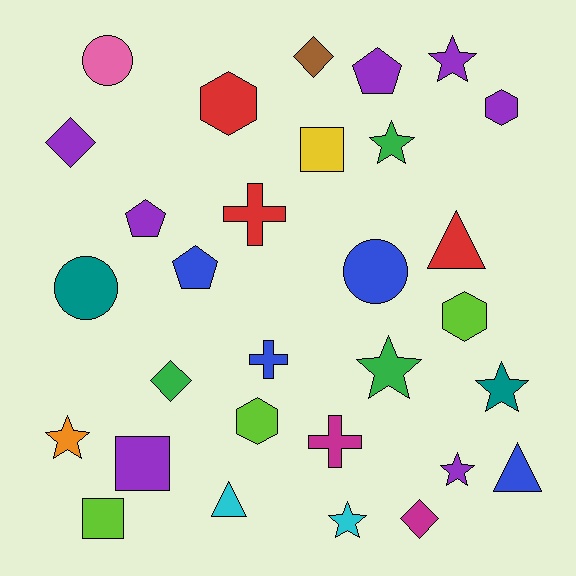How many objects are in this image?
There are 30 objects.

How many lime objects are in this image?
There are 3 lime objects.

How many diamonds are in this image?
There are 4 diamonds.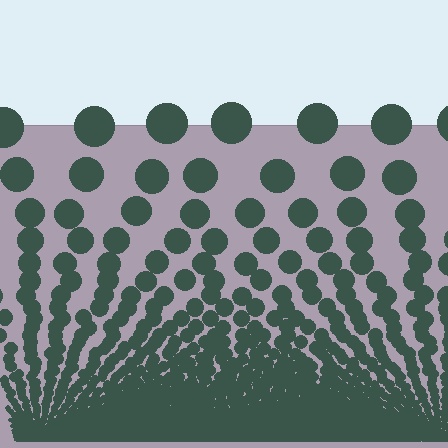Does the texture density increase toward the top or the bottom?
Density increases toward the bottom.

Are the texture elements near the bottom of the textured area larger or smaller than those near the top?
Smaller. The gradient is inverted — elements near the bottom are smaller and denser.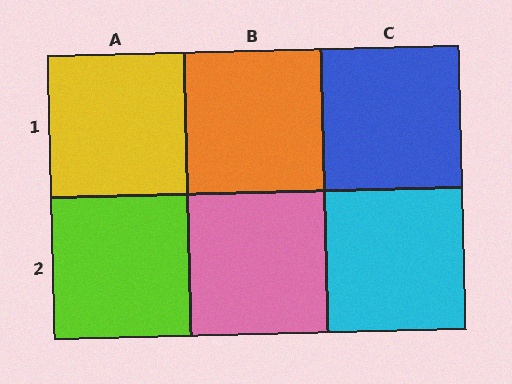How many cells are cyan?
1 cell is cyan.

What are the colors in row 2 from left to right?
Lime, pink, cyan.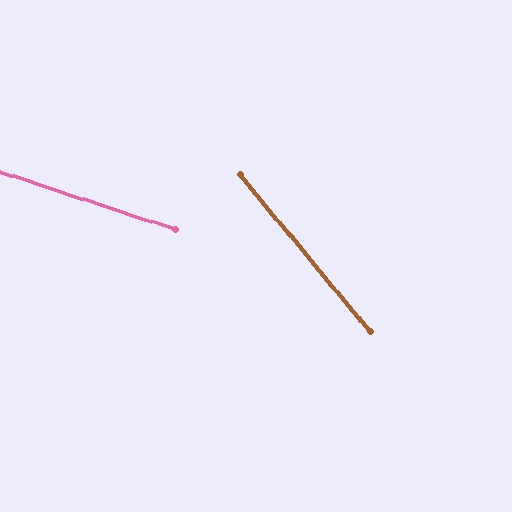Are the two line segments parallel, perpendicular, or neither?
Neither parallel nor perpendicular — they differ by about 33°.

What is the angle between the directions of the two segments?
Approximately 33 degrees.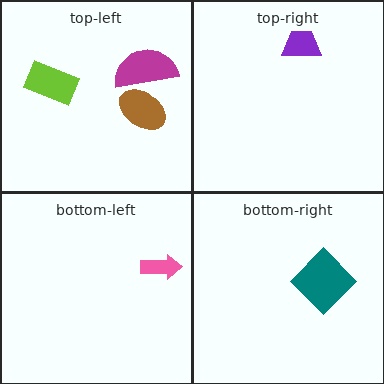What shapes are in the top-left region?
The magenta semicircle, the brown ellipse, the lime rectangle.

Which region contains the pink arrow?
The bottom-left region.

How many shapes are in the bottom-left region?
1.